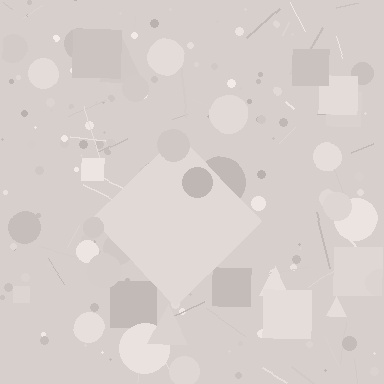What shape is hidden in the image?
A diamond is hidden in the image.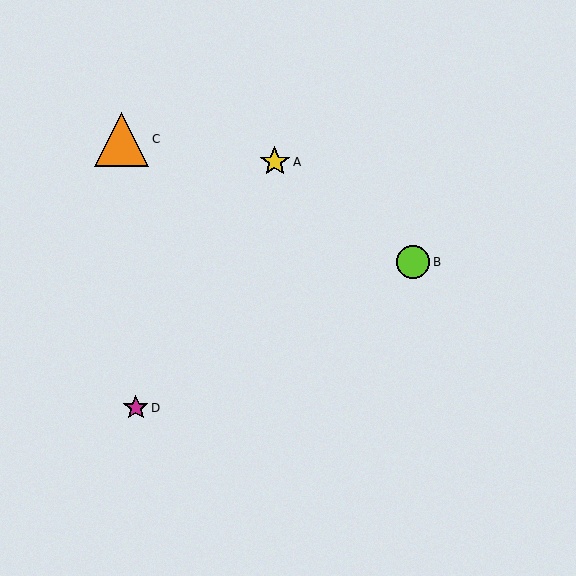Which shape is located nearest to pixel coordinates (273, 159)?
The yellow star (labeled A) at (275, 162) is nearest to that location.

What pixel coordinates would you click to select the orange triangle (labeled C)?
Click at (122, 139) to select the orange triangle C.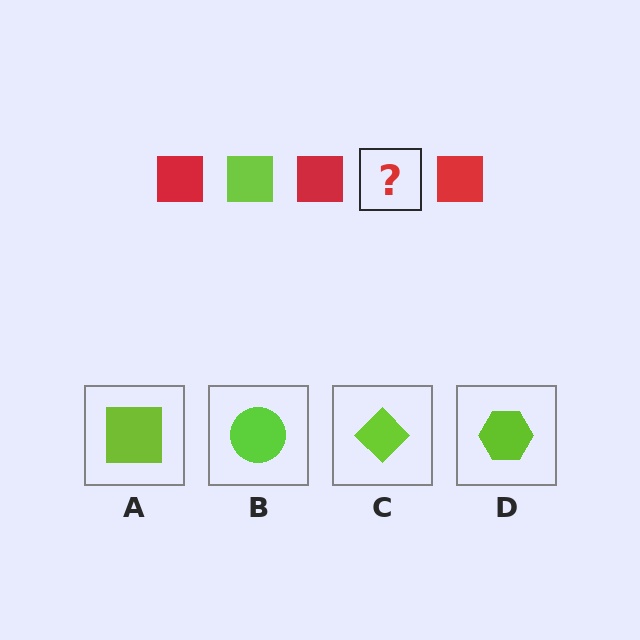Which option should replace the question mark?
Option A.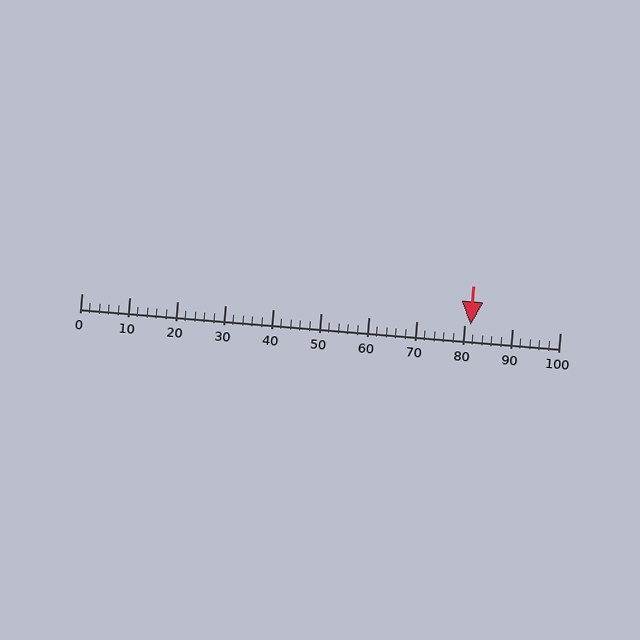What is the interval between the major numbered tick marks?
The major tick marks are spaced 10 units apart.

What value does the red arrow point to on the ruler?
The red arrow points to approximately 81.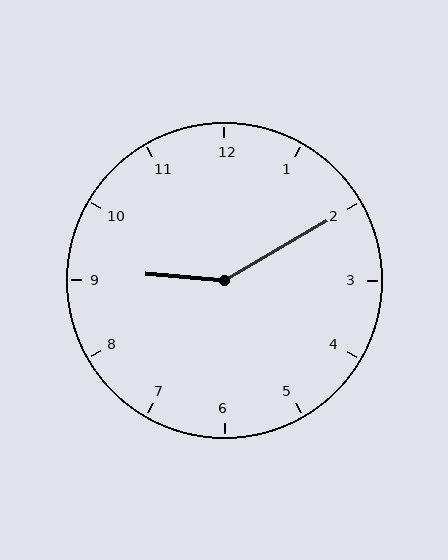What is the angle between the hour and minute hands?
Approximately 145 degrees.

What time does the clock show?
9:10.